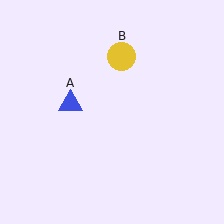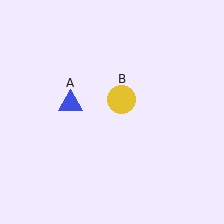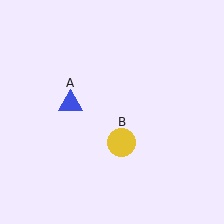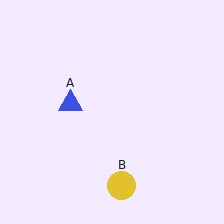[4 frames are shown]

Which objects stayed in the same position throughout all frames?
Blue triangle (object A) remained stationary.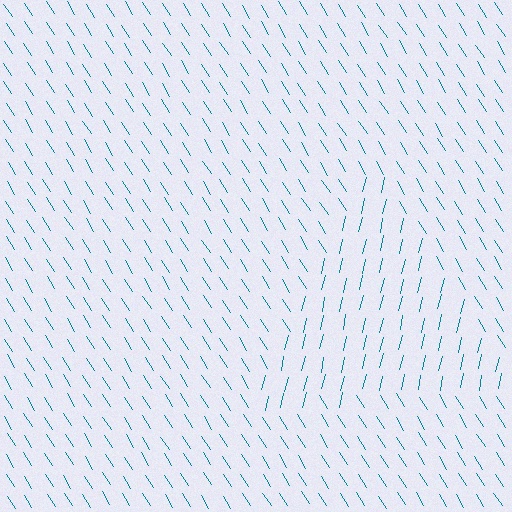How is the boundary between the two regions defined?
The boundary is defined purely by a change in line orientation (approximately 45 degrees difference). All lines are the same color and thickness.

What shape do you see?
I see a triangle.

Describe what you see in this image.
The image is filled with small teal line segments. A triangle region in the image has lines oriented differently from the surrounding lines, creating a visible texture boundary.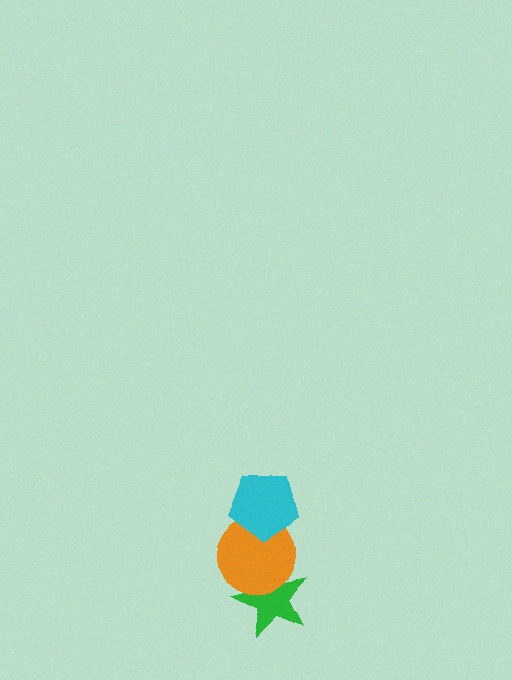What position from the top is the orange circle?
The orange circle is 2nd from the top.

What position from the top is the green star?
The green star is 3rd from the top.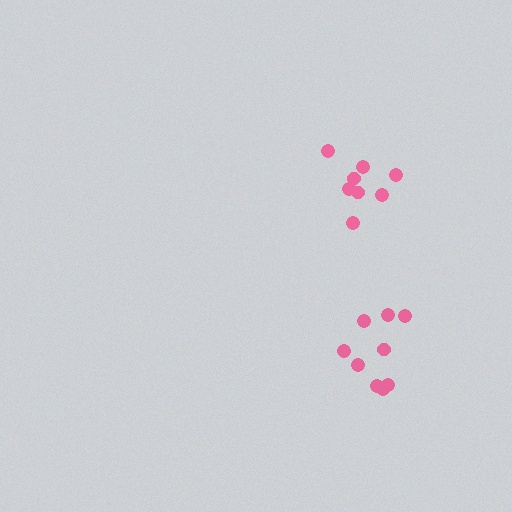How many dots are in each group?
Group 1: 9 dots, Group 2: 8 dots (17 total).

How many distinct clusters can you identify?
There are 2 distinct clusters.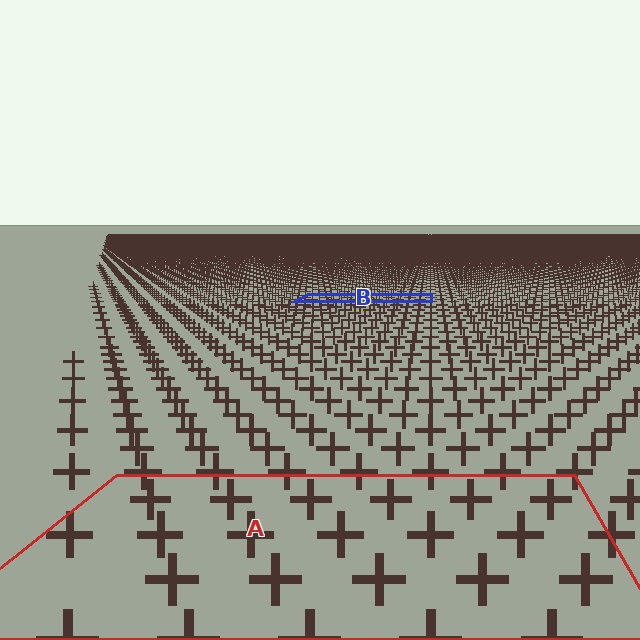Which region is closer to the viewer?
Region A is closer. The texture elements there are larger and more spread out.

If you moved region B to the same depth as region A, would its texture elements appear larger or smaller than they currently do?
They would appear larger. At a closer depth, the same texture elements are projected at a bigger on-screen size.